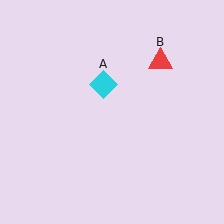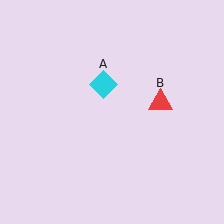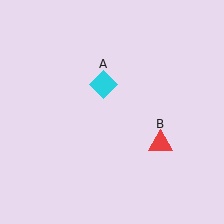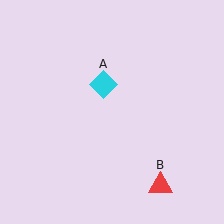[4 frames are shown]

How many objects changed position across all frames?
1 object changed position: red triangle (object B).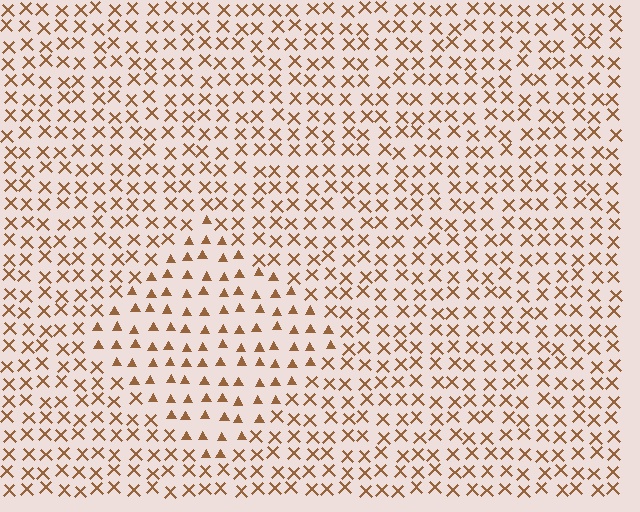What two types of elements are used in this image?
The image uses triangles inside the diamond region and X marks outside it.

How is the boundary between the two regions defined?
The boundary is defined by a change in element shape: triangles inside vs. X marks outside. All elements share the same color and spacing.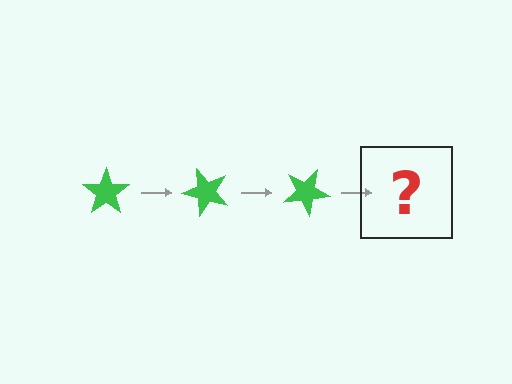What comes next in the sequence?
The next element should be a green star rotated 150 degrees.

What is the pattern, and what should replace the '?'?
The pattern is that the star rotates 50 degrees each step. The '?' should be a green star rotated 150 degrees.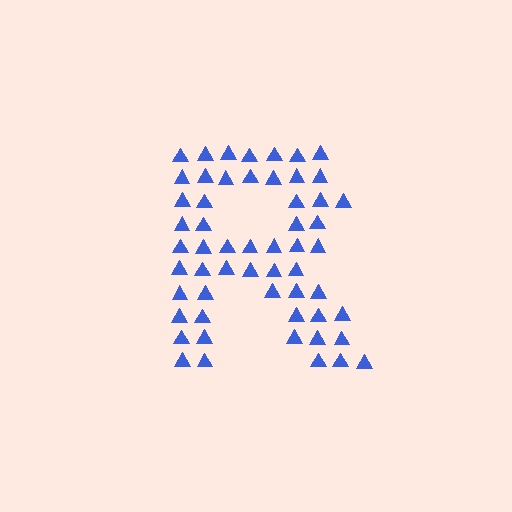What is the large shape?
The large shape is the letter R.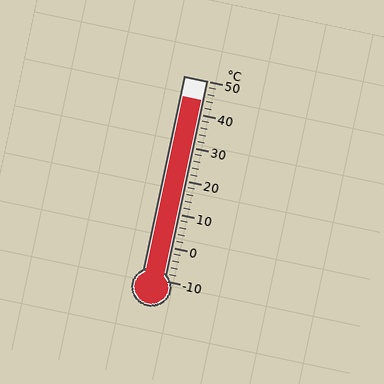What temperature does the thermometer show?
The thermometer shows approximately 44°C.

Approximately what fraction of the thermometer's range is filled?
The thermometer is filled to approximately 90% of its range.